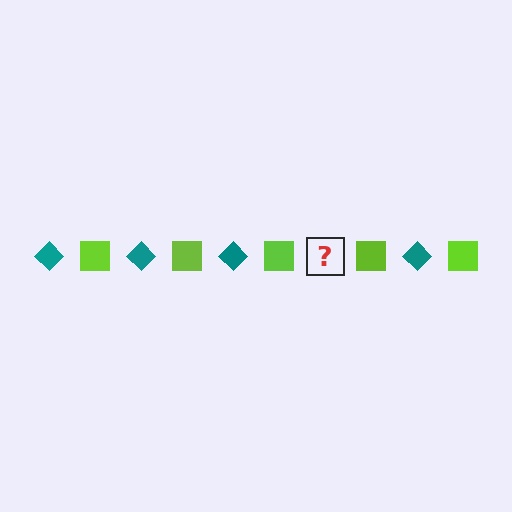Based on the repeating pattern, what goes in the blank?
The blank should be a teal diamond.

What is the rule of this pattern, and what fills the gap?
The rule is that the pattern alternates between teal diamond and lime square. The gap should be filled with a teal diamond.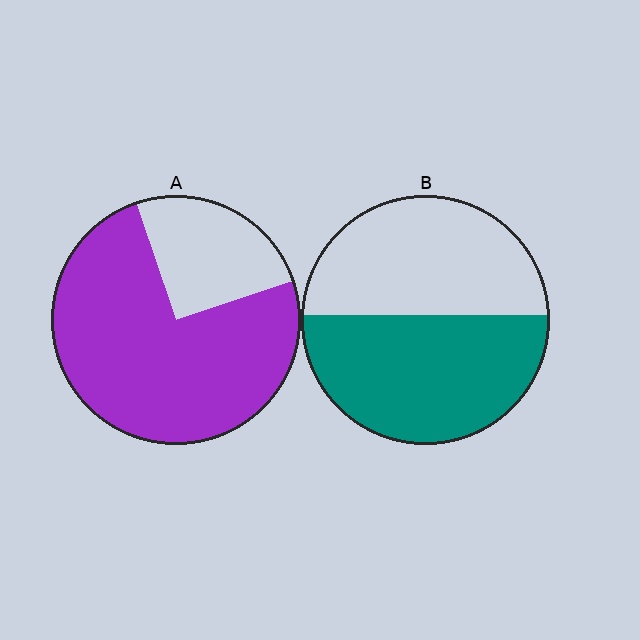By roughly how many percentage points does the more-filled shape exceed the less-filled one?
By roughly 20 percentage points (A over B).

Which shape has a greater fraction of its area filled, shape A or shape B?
Shape A.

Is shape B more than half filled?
Roughly half.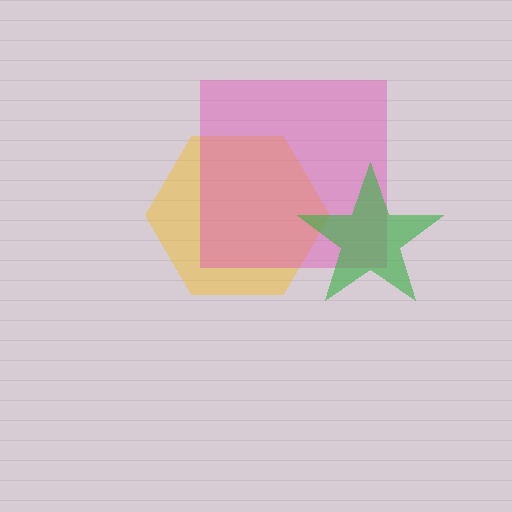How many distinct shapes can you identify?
There are 3 distinct shapes: a yellow hexagon, a pink square, a green star.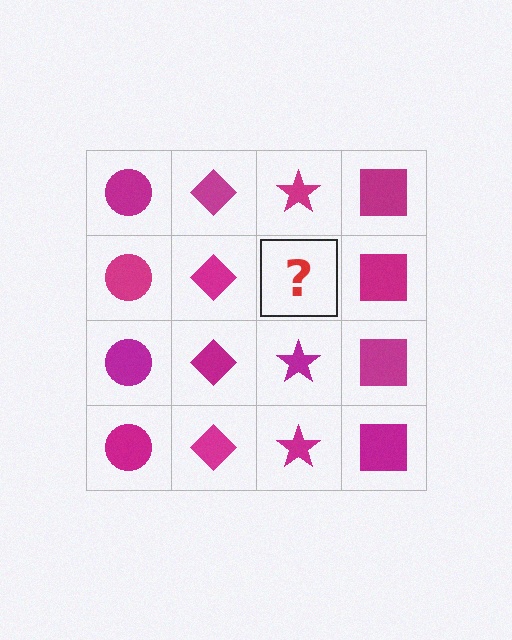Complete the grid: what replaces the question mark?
The question mark should be replaced with a magenta star.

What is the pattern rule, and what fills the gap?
The rule is that each column has a consistent shape. The gap should be filled with a magenta star.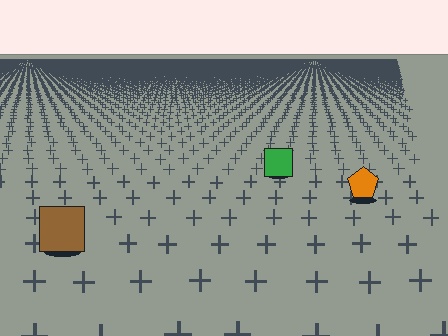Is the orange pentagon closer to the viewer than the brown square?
No. The brown square is closer — you can tell from the texture gradient: the ground texture is coarser near it.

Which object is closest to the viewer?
The brown square is closest. The texture marks near it are larger and more spread out.